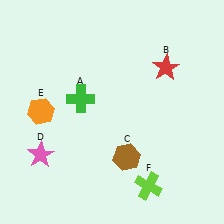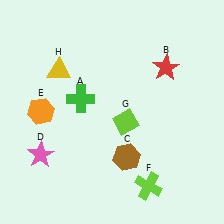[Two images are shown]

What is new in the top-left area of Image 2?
A yellow triangle (H) was added in the top-left area of Image 2.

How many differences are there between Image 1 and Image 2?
There are 2 differences between the two images.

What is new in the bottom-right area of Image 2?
A lime diamond (G) was added in the bottom-right area of Image 2.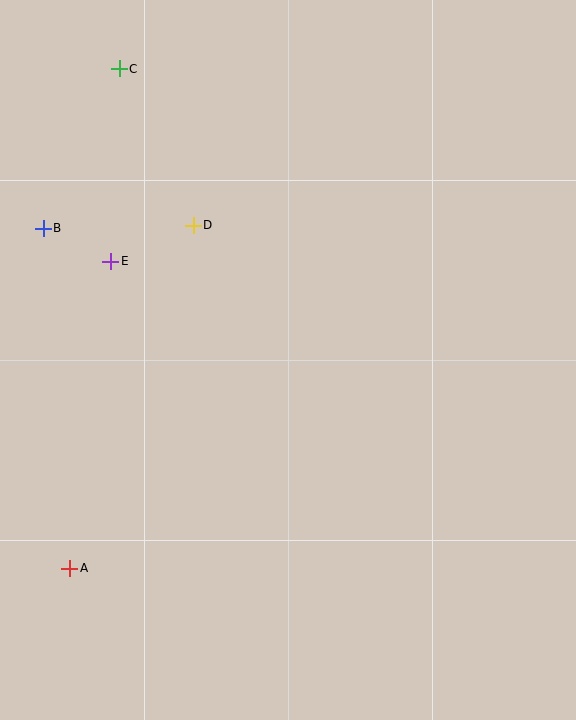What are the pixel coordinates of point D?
Point D is at (193, 225).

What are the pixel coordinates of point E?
Point E is at (111, 261).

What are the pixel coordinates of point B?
Point B is at (43, 228).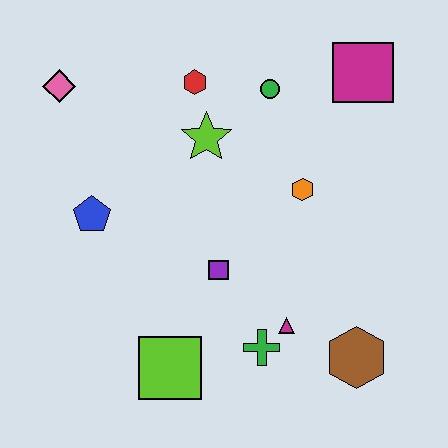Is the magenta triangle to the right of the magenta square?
No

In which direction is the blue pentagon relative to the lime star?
The blue pentagon is to the left of the lime star.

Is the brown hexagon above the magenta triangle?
No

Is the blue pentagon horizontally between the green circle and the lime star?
No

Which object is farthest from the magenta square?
The lime square is farthest from the magenta square.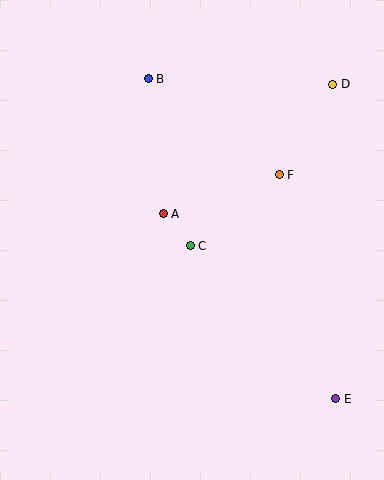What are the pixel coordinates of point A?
Point A is at (163, 214).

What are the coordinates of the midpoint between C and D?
The midpoint between C and D is at (262, 165).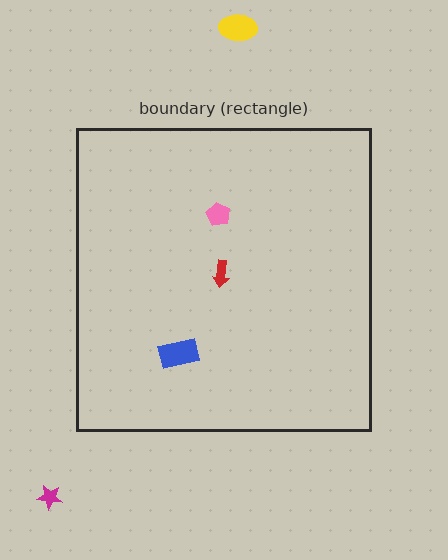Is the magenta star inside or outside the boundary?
Outside.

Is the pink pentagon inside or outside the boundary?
Inside.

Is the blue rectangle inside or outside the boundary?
Inside.